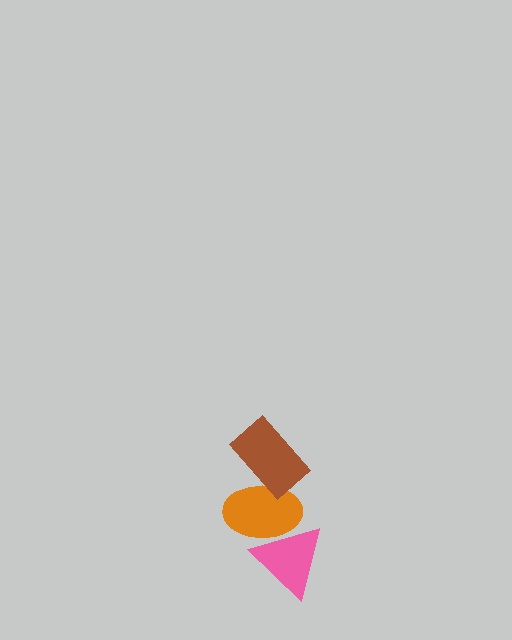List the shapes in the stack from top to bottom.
From top to bottom: the brown rectangle, the orange ellipse, the pink triangle.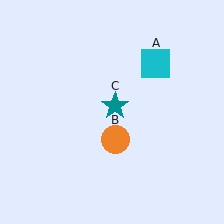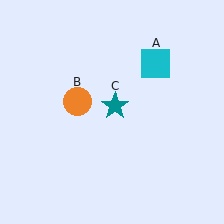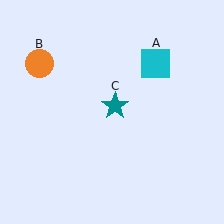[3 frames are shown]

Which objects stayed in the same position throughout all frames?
Cyan square (object A) and teal star (object C) remained stationary.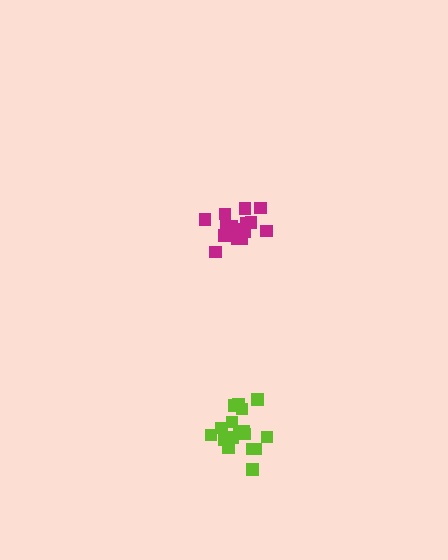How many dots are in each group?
Group 1: 17 dots, Group 2: 17 dots (34 total).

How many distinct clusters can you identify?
There are 2 distinct clusters.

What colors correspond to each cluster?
The clusters are colored: magenta, lime.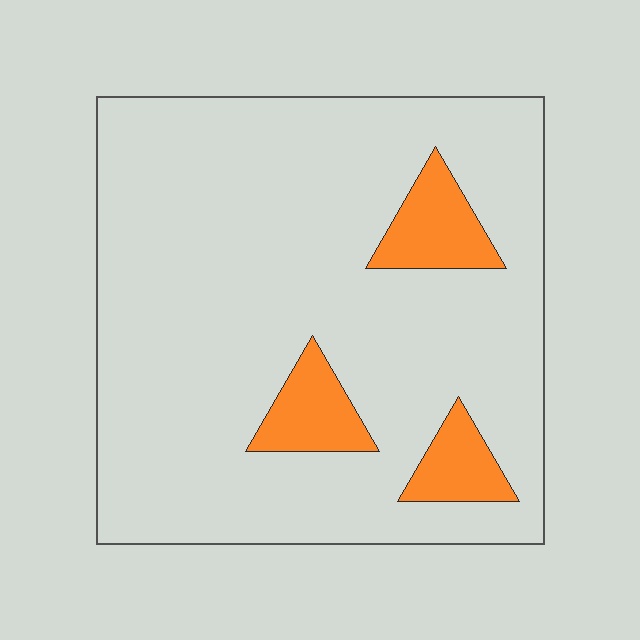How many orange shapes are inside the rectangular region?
3.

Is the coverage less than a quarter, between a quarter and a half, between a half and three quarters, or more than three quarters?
Less than a quarter.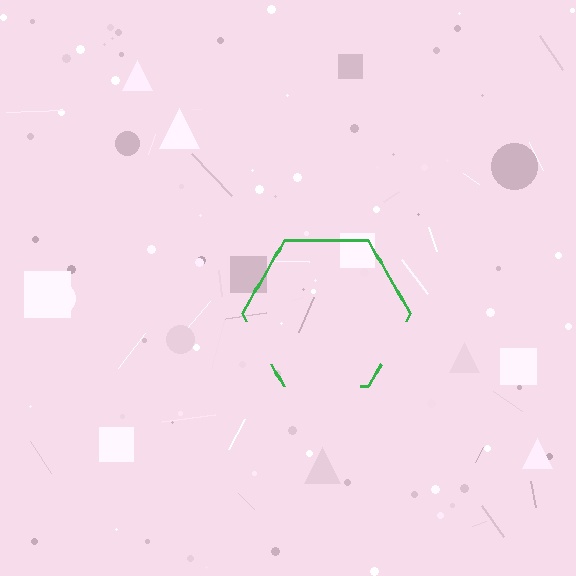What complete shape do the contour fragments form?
The contour fragments form a hexagon.